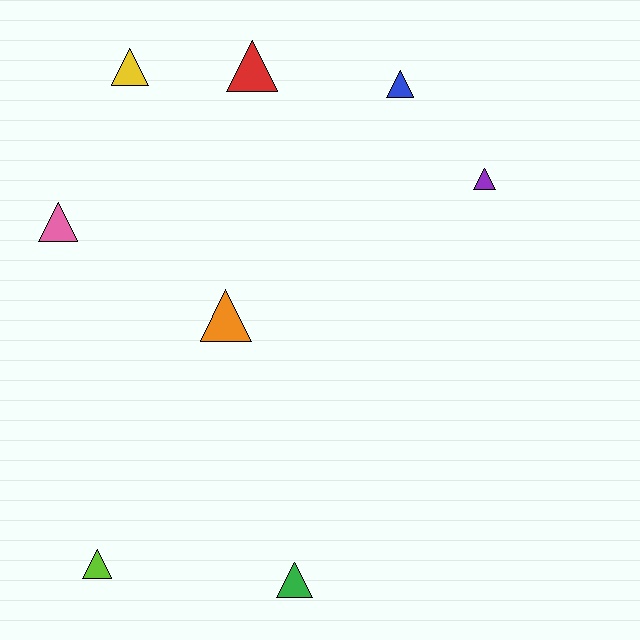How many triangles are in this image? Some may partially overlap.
There are 8 triangles.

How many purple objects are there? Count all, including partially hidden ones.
There is 1 purple object.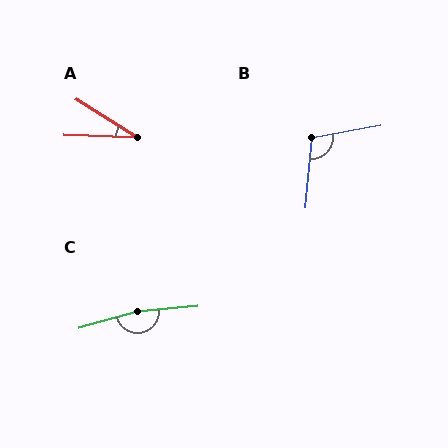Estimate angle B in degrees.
Approximately 105 degrees.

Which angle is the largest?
C, at approximately 170 degrees.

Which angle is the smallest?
A, at approximately 30 degrees.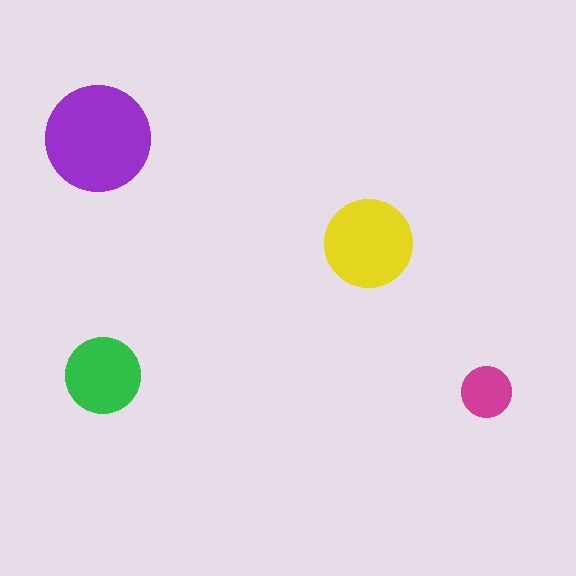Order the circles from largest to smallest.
the purple one, the yellow one, the green one, the magenta one.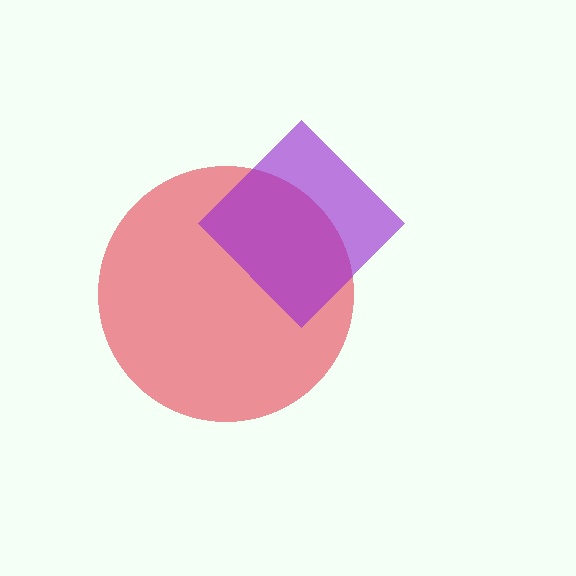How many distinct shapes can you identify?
There are 2 distinct shapes: a red circle, a purple diamond.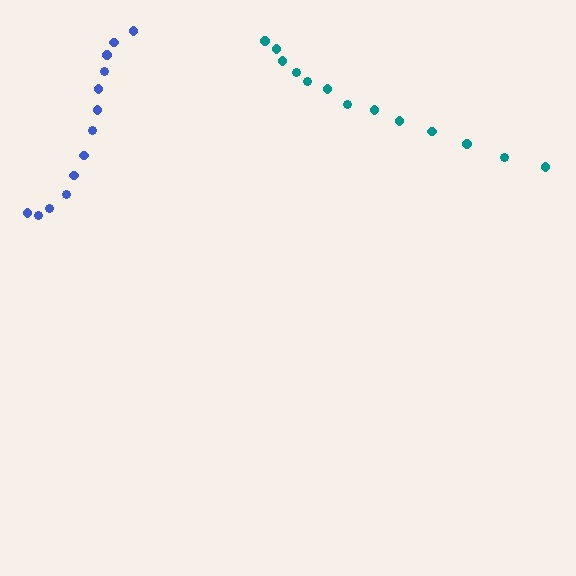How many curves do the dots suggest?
There are 2 distinct paths.